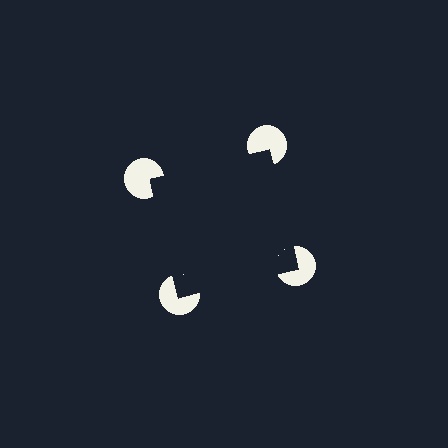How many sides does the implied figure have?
4 sides.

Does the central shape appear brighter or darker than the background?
It typically appears slightly darker than the background, even though no actual brightness change is drawn.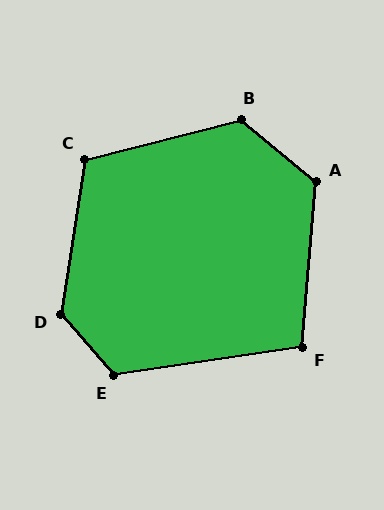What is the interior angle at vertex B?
Approximately 126 degrees (obtuse).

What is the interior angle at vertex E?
Approximately 122 degrees (obtuse).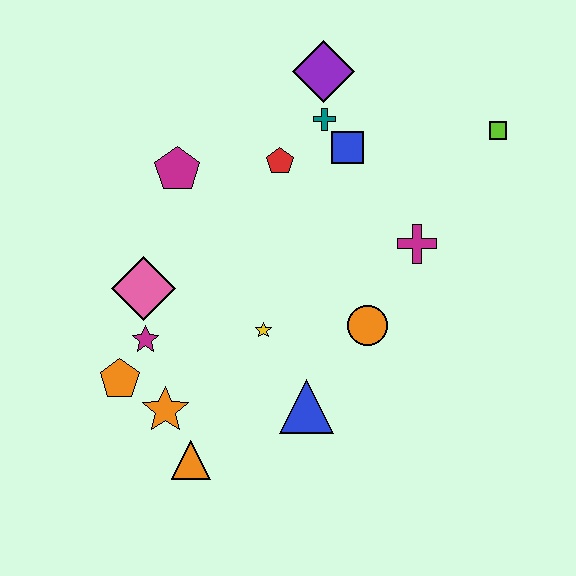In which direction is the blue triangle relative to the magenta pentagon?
The blue triangle is below the magenta pentagon.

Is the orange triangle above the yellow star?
No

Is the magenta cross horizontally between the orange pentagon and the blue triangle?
No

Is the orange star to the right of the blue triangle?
No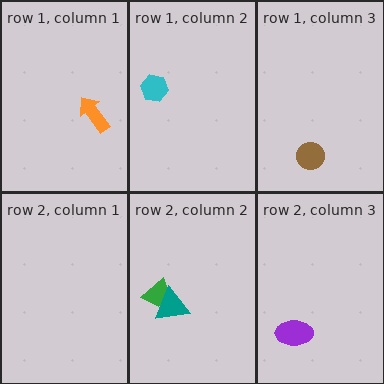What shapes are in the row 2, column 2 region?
The green trapezoid, the teal triangle.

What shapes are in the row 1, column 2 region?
The cyan hexagon.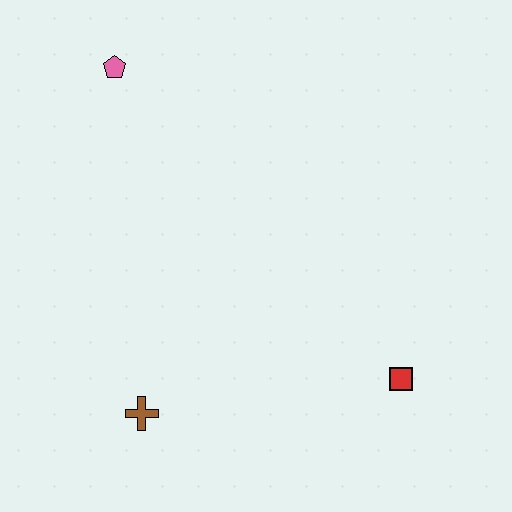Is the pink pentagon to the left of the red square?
Yes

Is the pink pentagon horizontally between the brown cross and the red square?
No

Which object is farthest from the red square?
The pink pentagon is farthest from the red square.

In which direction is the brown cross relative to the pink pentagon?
The brown cross is below the pink pentagon.